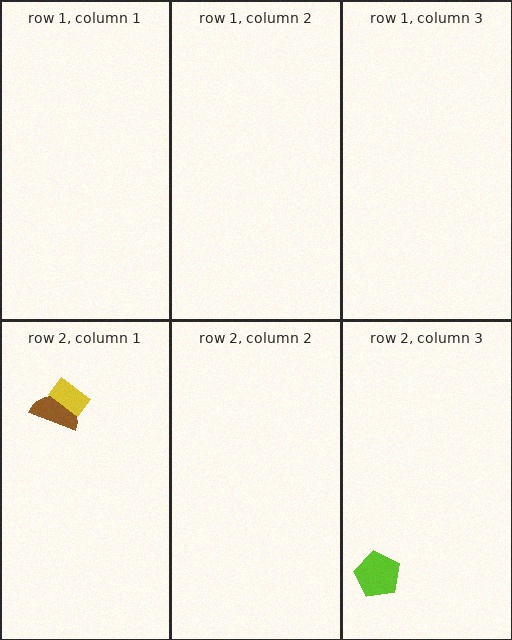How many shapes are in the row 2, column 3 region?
1.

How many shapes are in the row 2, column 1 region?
2.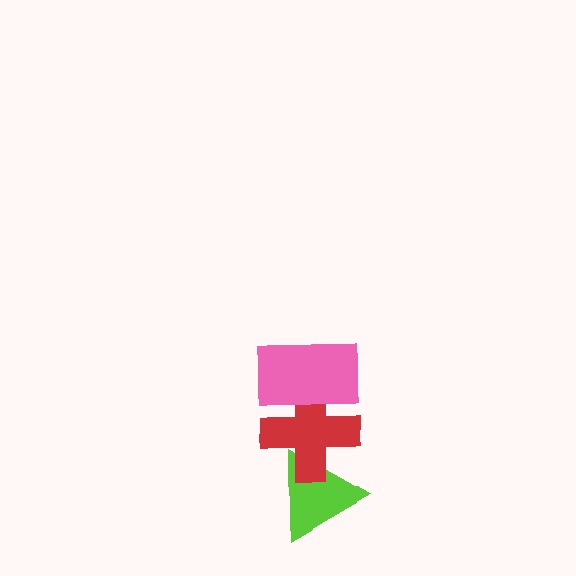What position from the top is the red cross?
The red cross is 2nd from the top.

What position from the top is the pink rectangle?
The pink rectangle is 1st from the top.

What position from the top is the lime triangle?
The lime triangle is 3rd from the top.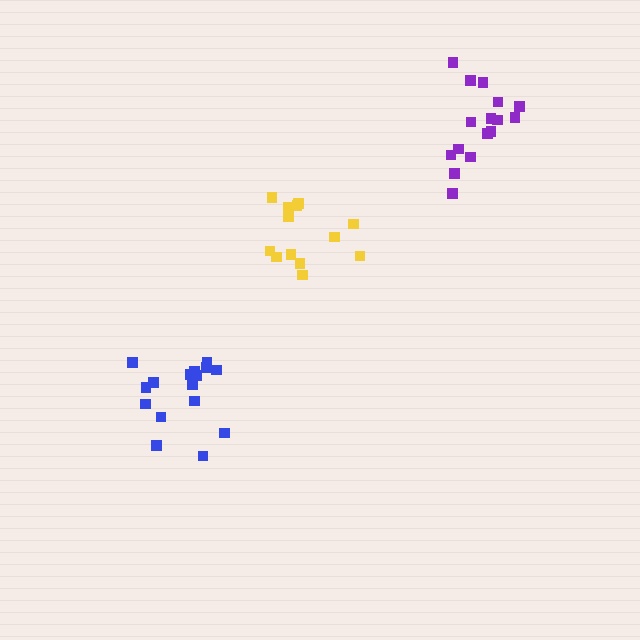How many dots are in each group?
Group 1: 13 dots, Group 2: 16 dots, Group 3: 16 dots (45 total).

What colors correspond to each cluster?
The clusters are colored: yellow, blue, purple.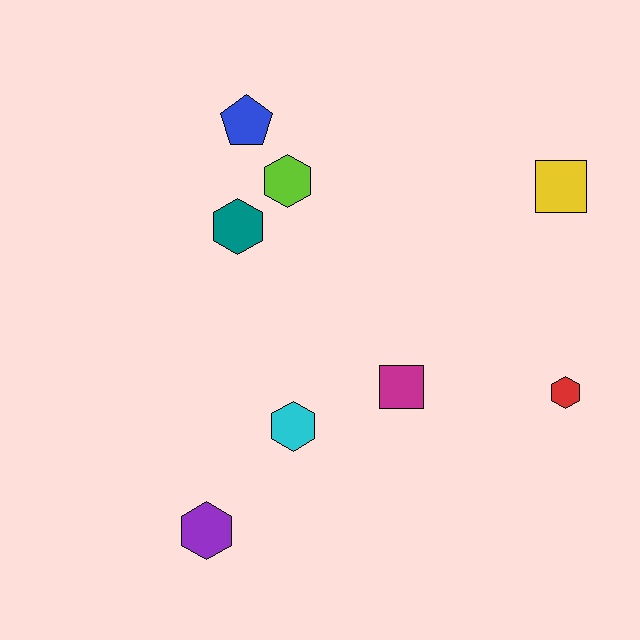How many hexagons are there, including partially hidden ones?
There are 5 hexagons.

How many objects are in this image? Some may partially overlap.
There are 8 objects.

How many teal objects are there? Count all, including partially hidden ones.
There is 1 teal object.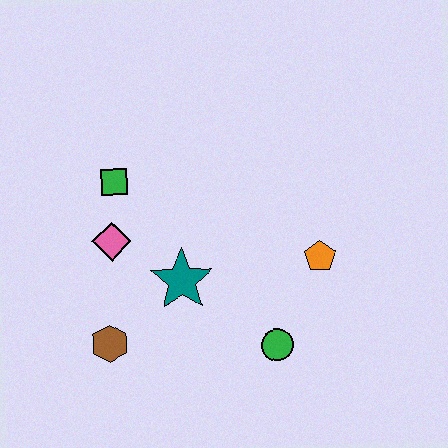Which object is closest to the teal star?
The pink diamond is closest to the teal star.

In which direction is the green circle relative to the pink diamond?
The green circle is to the right of the pink diamond.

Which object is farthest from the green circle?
The green square is farthest from the green circle.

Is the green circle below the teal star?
Yes